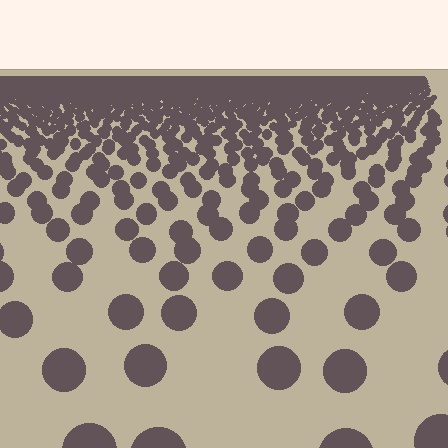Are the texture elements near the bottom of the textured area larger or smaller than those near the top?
Larger. Near the bottom, elements are closer to the viewer and appear at a bigger on-screen size.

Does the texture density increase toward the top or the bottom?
Density increases toward the top.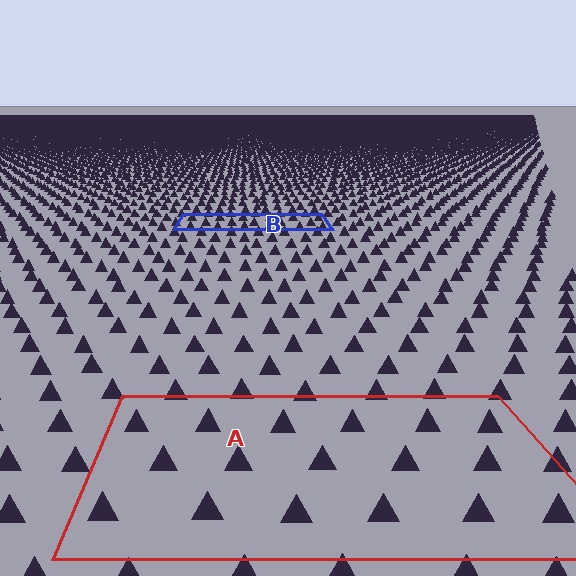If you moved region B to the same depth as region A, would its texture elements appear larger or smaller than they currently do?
They would appear larger. At a closer depth, the same texture elements are projected at a bigger on-screen size.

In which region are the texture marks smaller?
The texture marks are smaller in region B, because it is farther away.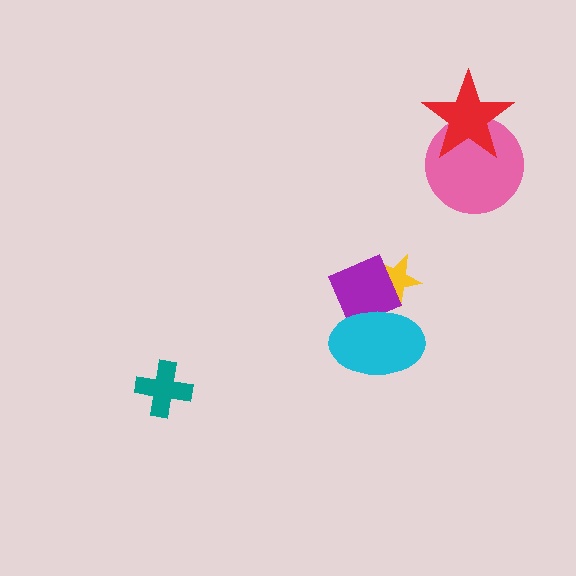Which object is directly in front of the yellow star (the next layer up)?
The purple diamond is directly in front of the yellow star.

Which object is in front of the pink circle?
The red star is in front of the pink circle.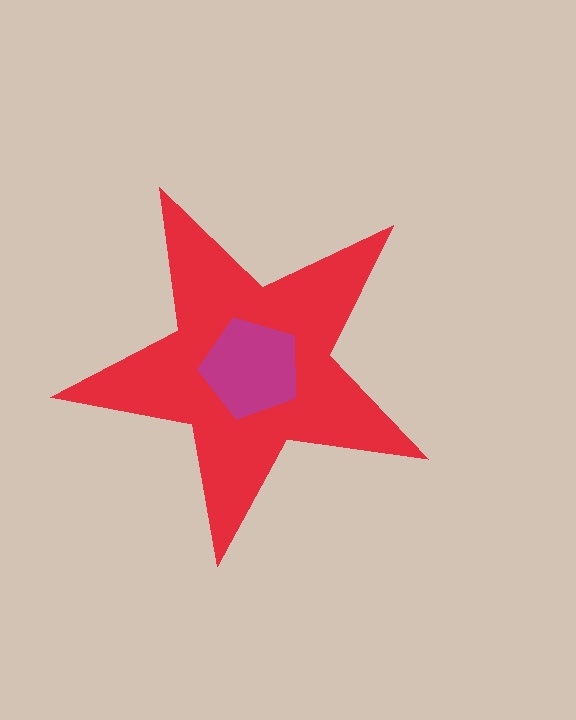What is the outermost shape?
The red star.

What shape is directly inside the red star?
The magenta pentagon.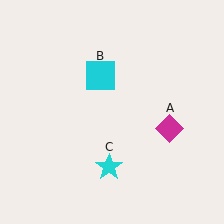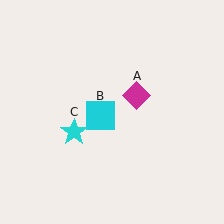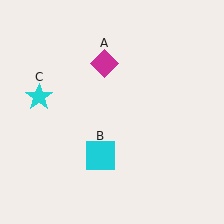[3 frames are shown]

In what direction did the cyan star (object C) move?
The cyan star (object C) moved up and to the left.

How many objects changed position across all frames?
3 objects changed position: magenta diamond (object A), cyan square (object B), cyan star (object C).